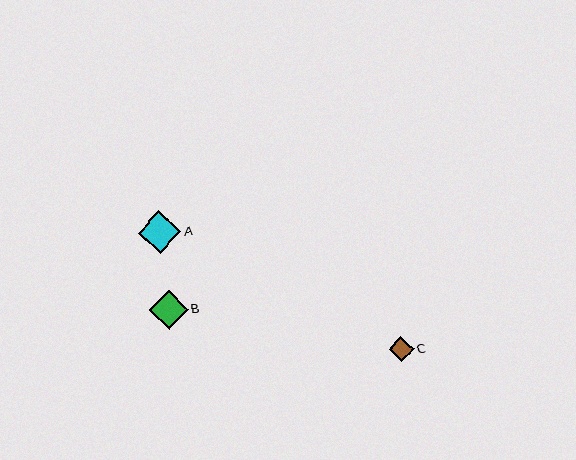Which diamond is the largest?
Diamond A is the largest with a size of approximately 43 pixels.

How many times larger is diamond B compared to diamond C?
Diamond B is approximately 1.5 times the size of diamond C.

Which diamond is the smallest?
Diamond C is the smallest with a size of approximately 25 pixels.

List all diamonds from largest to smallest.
From largest to smallest: A, B, C.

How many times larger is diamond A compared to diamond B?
Diamond A is approximately 1.1 times the size of diamond B.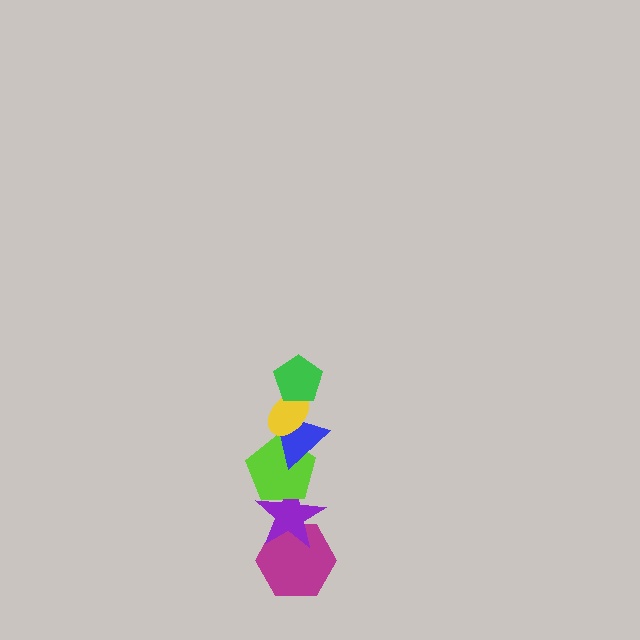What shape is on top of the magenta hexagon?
The purple star is on top of the magenta hexagon.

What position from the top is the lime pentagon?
The lime pentagon is 4th from the top.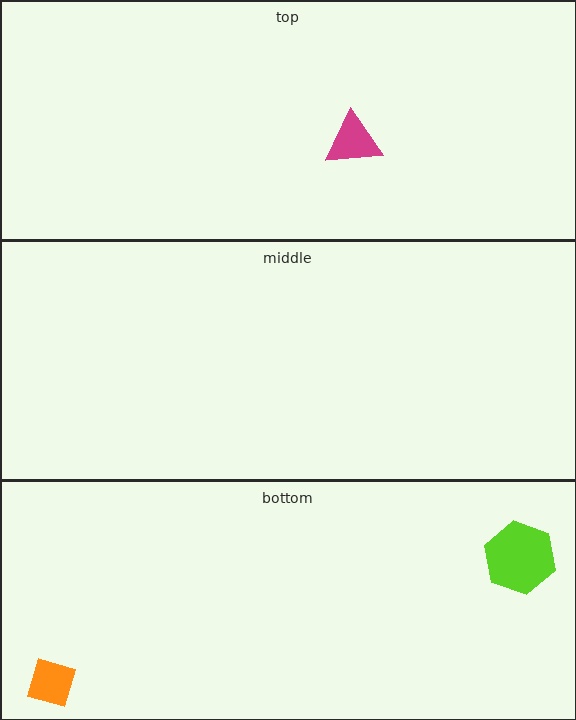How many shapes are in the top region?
1.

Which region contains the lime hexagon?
The bottom region.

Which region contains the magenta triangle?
The top region.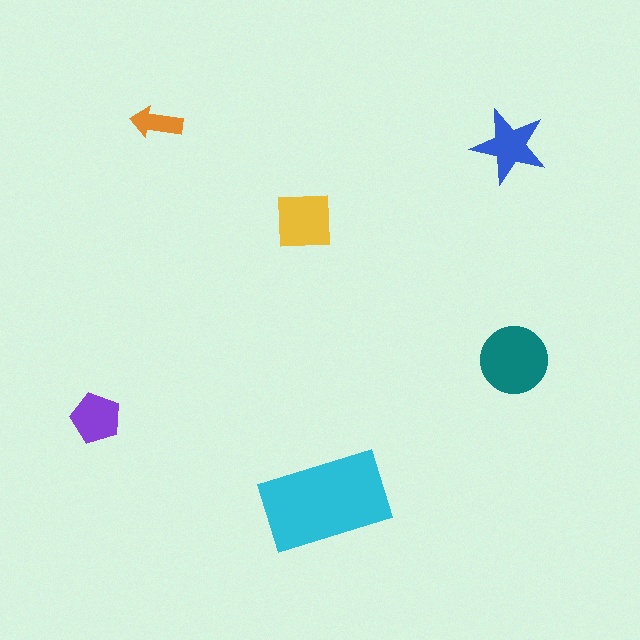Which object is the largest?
The cyan rectangle.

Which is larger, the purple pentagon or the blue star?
The blue star.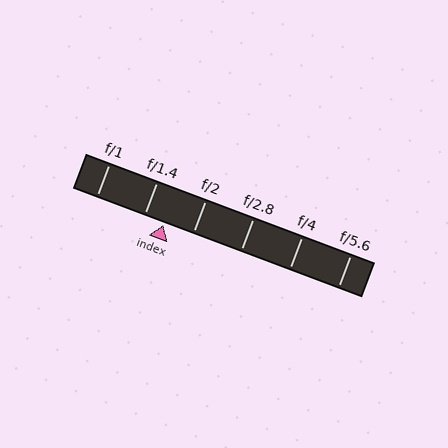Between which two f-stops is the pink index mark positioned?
The index mark is between f/1.4 and f/2.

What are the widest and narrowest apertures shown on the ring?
The widest aperture shown is f/1 and the narrowest is f/5.6.